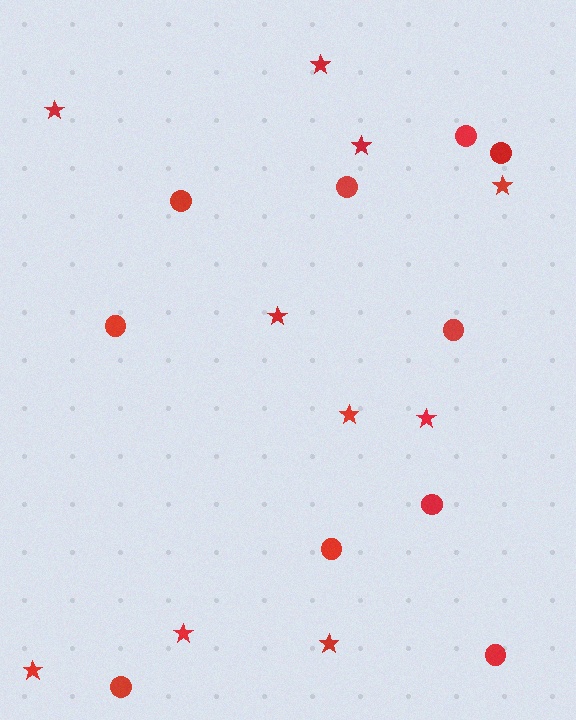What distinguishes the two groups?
There are 2 groups: one group of stars (10) and one group of circles (10).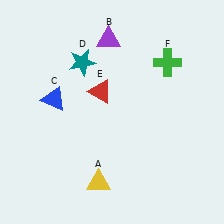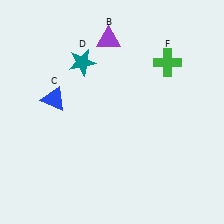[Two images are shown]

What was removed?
The red triangle (E), the yellow triangle (A) were removed in Image 2.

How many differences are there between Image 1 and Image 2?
There are 2 differences between the two images.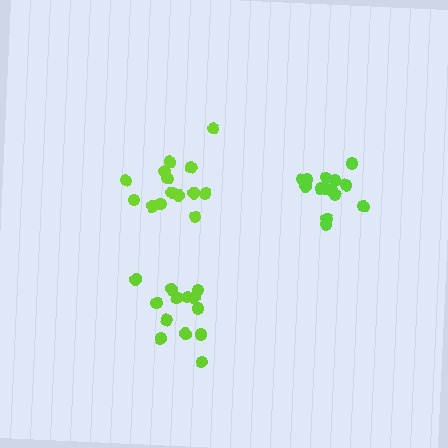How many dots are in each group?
Group 1: 13 dots, Group 2: 14 dots, Group 3: 14 dots (41 total).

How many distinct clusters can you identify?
There are 3 distinct clusters.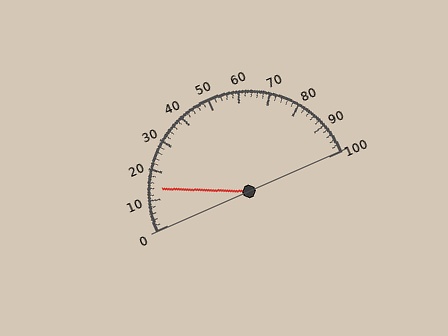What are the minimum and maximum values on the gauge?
The gauge ranges from 0 to 100.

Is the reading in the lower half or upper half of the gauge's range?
The reading is in the lower half of the range (0 to 100).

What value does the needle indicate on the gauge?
The needle indicates approximately 14.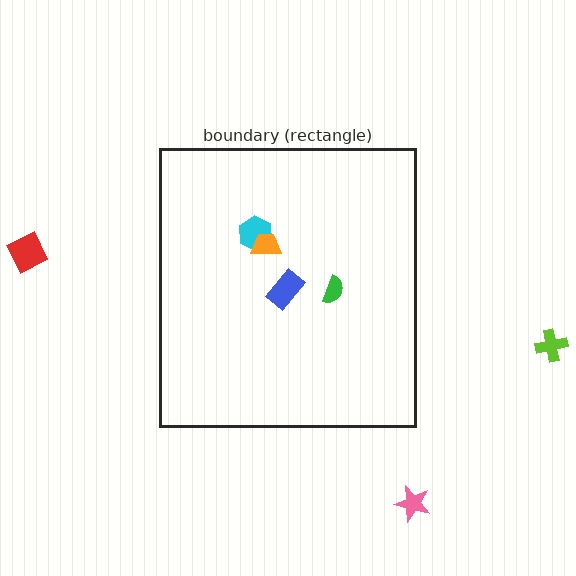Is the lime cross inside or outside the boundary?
Outside.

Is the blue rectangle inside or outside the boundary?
Inside.